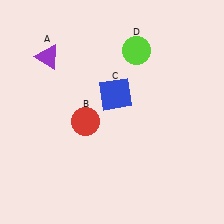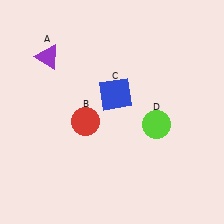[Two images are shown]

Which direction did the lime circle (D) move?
The lime circle (D) moved down.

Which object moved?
The lime circle (D) moved down.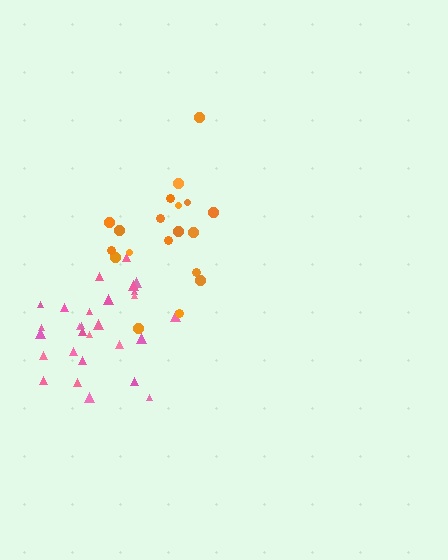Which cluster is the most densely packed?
Pink.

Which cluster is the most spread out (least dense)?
Orange.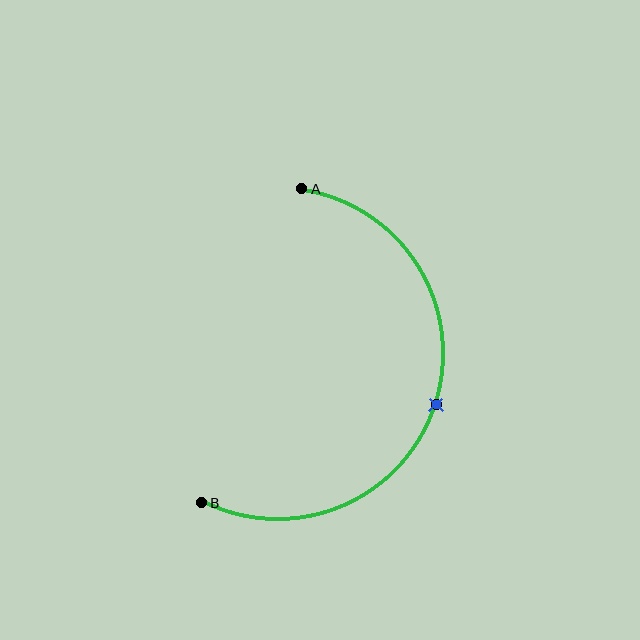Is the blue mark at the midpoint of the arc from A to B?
Yes. The blue mark lies on the arc at equal arc-length from both A and B — it is the arc midpoint.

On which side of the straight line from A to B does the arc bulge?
The arc bulges to the right of the straight line connecting A and B.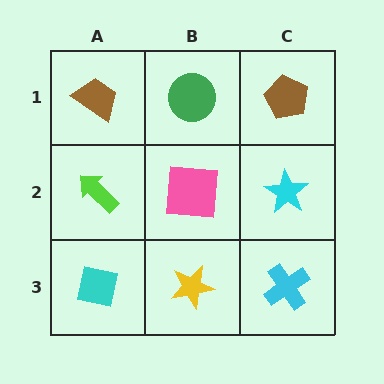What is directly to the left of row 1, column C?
A green circle.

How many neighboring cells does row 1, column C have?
2.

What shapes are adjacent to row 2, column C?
A brown pentagon (row 1, column C), a cyan cross (row 3, column C), a pink square (row 2, column B).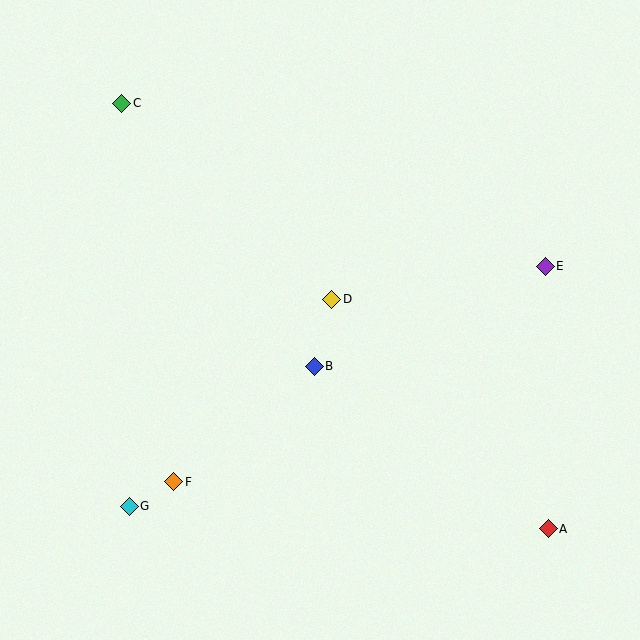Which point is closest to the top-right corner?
Point E is closest to the top-right corner.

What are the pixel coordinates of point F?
Point F is at (174, 482).